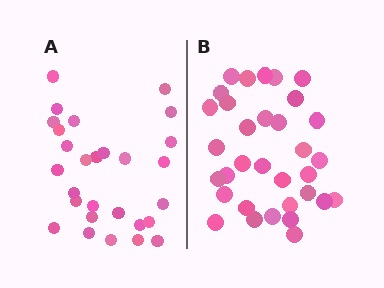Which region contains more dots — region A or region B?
Region B (the right region) has more dots.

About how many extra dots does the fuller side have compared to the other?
Region B has about 5 more dots than region A.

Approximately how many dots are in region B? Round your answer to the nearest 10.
About 30 dots. (The exact count is 33, which rounds to 30.)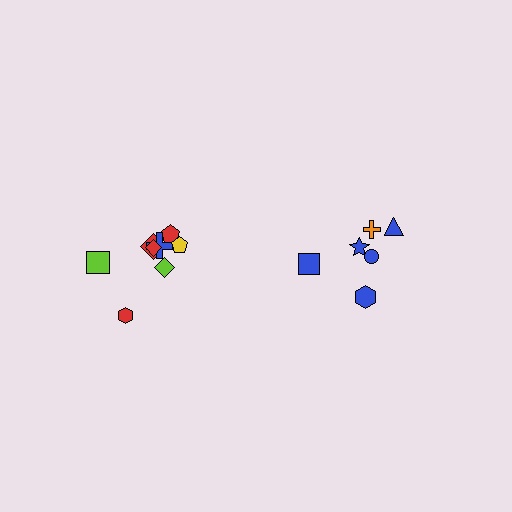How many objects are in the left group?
There are 8 objects.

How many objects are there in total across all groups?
There are 14 objects.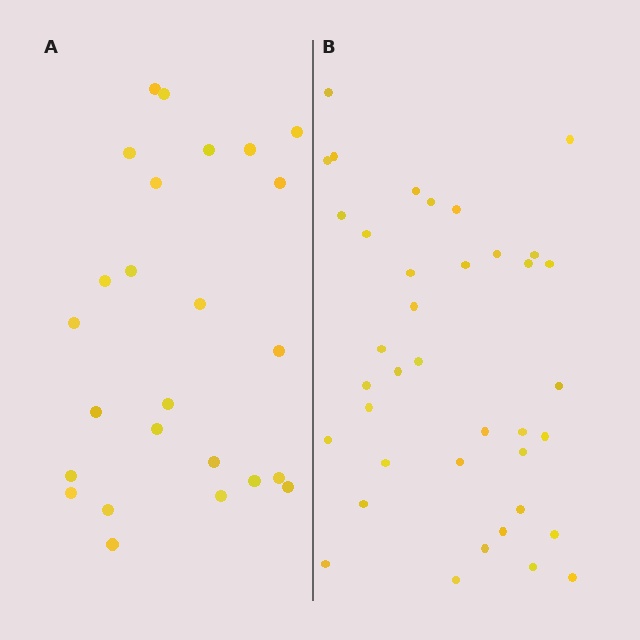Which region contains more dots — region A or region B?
Region B (the right region) has more dots.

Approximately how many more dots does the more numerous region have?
Region B has approximately 15 more dots than region A.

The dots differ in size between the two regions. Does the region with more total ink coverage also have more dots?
No. Region A has more total ink coverage because its dots are larger, but region B actually contains more individual dots. Total area can be misleading — the number of items is what matters here.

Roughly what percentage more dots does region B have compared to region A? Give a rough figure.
About 50% more.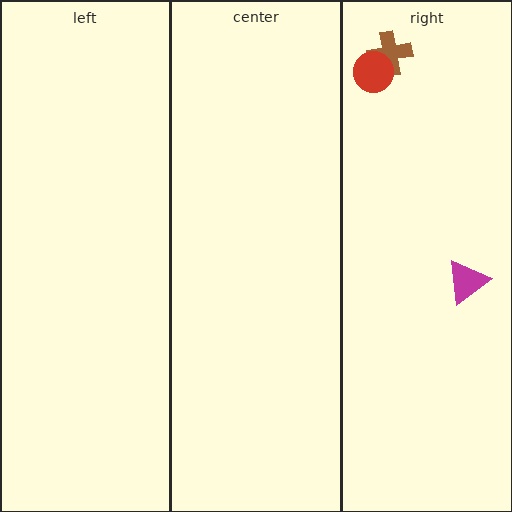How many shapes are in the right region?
3.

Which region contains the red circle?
The right region.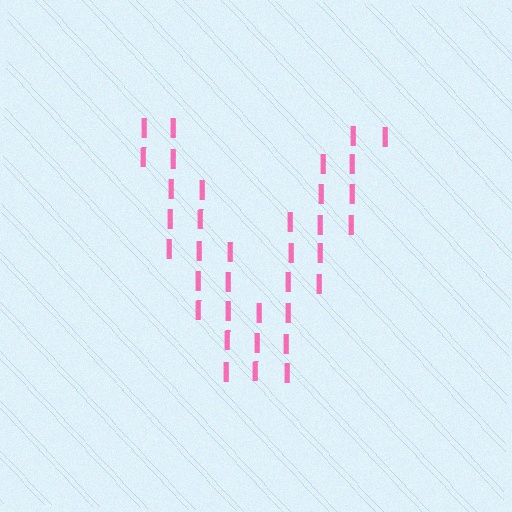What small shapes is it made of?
It is made of small letter I's.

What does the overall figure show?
The overall figure shows the letter V.